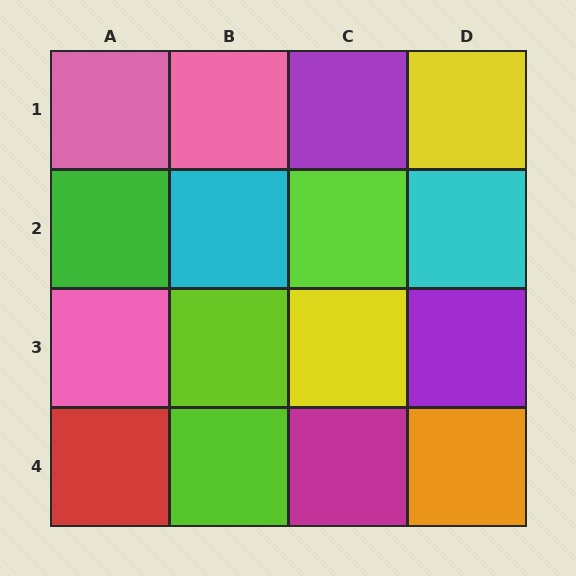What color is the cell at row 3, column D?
Purple.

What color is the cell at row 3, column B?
Lime.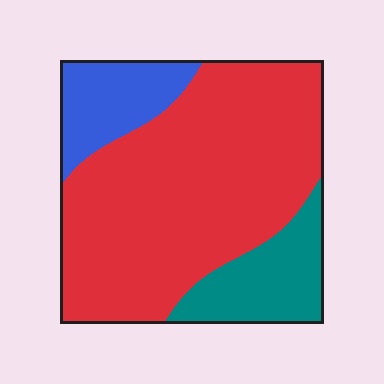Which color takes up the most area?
Red, at roughly 70%.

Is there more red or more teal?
Red.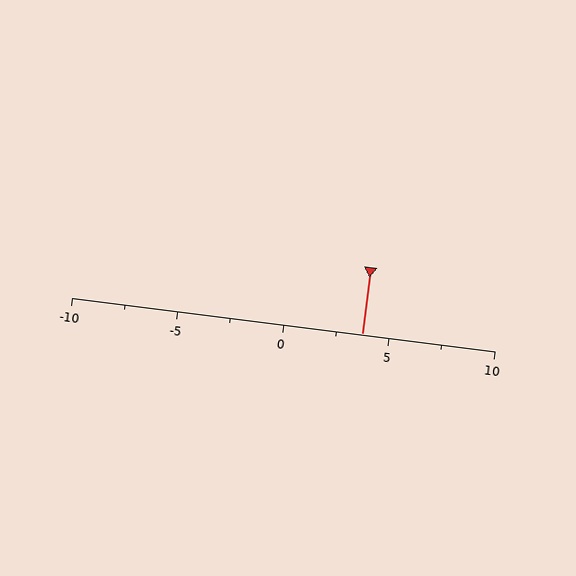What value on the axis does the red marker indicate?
The marker indicates approximately 3.8.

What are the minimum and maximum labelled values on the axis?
The axis runs from -10 to 10.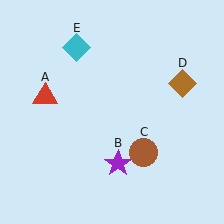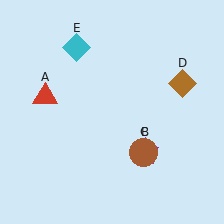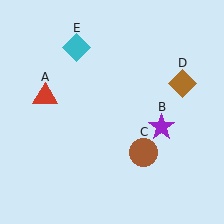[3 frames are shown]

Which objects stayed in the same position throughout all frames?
Red triangle (object A) and brown circle (object C) and brown diamond (object D) and cyan diamond (object E) remained stationary.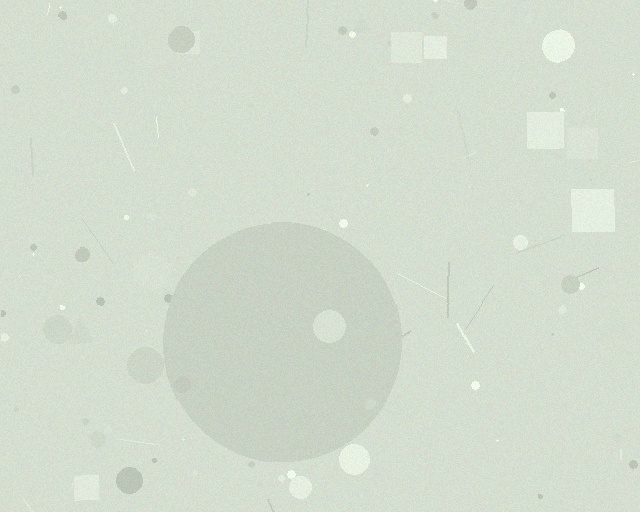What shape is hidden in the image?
A circle is hidden in the image.